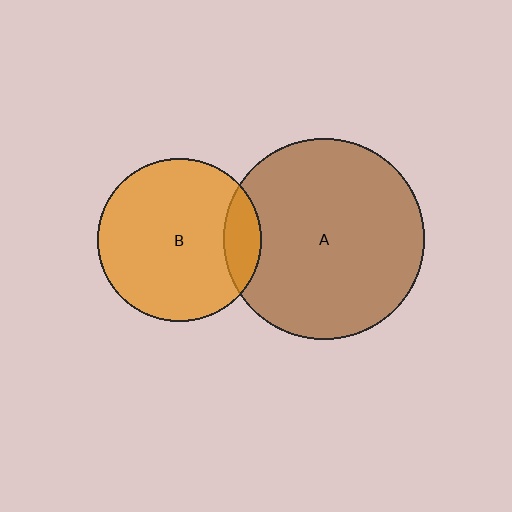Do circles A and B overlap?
Yes.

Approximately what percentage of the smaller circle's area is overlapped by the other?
Approximately 15%.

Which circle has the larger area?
Circle A (brown).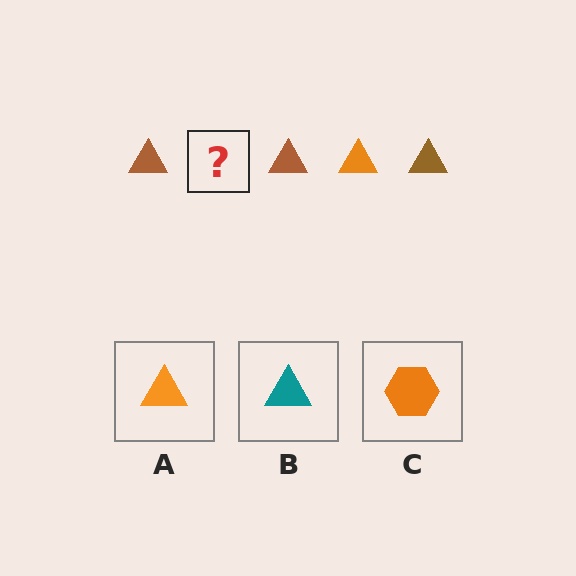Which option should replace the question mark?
Option A.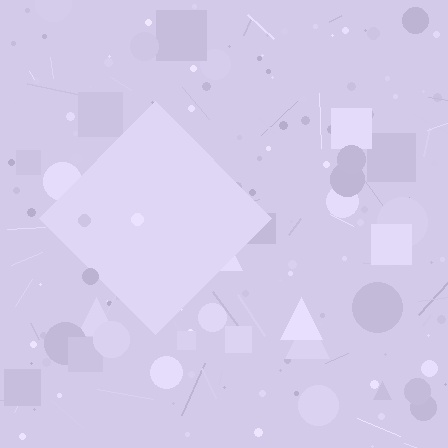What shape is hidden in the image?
A diamond is hidden in the image.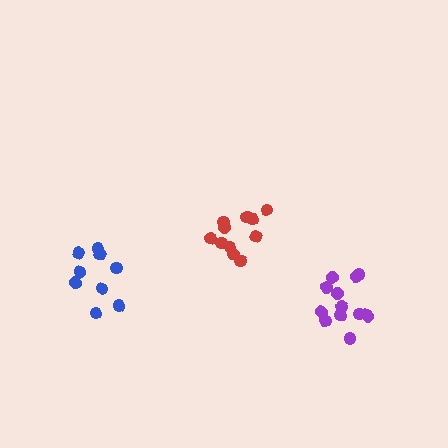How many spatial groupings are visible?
There are 3 spatial groupings.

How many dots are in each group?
Group 1: 11 dots, Group 2: 9 dots, Group 3: 13 dots (33 total).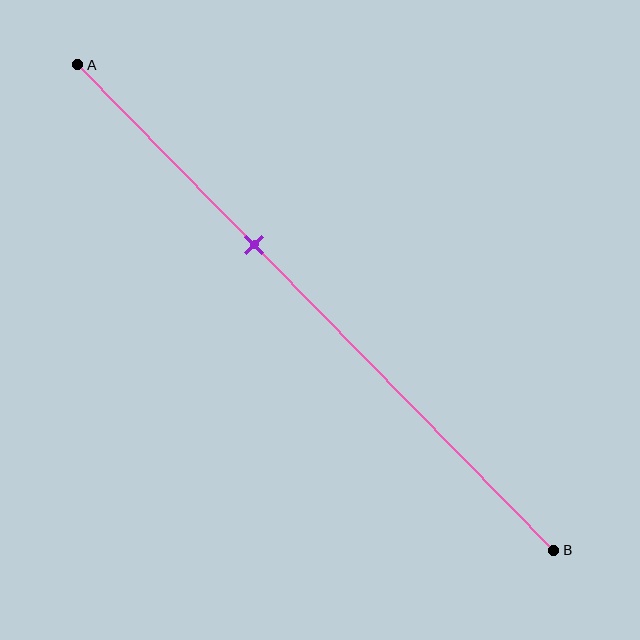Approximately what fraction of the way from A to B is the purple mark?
The purple mark is approximately 35% of the way from A to B.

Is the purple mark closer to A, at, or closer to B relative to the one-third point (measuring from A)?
The purple mark is closer to point B than the one-third point of segment AB.